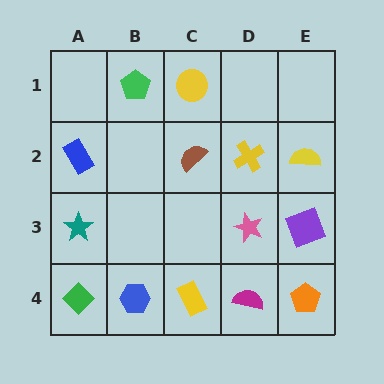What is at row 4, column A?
A green diamond.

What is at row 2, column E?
A yellow semicircle.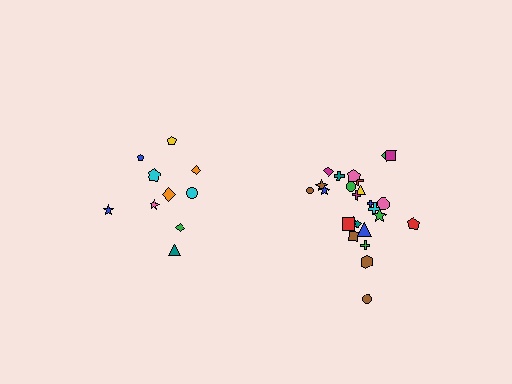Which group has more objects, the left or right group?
The right group.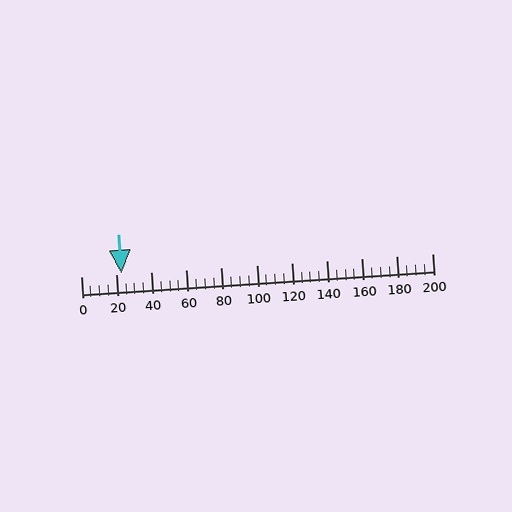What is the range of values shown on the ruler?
The ruler shows values from 0 to 200.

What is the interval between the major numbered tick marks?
The major tick marks are spaced 20 units apart.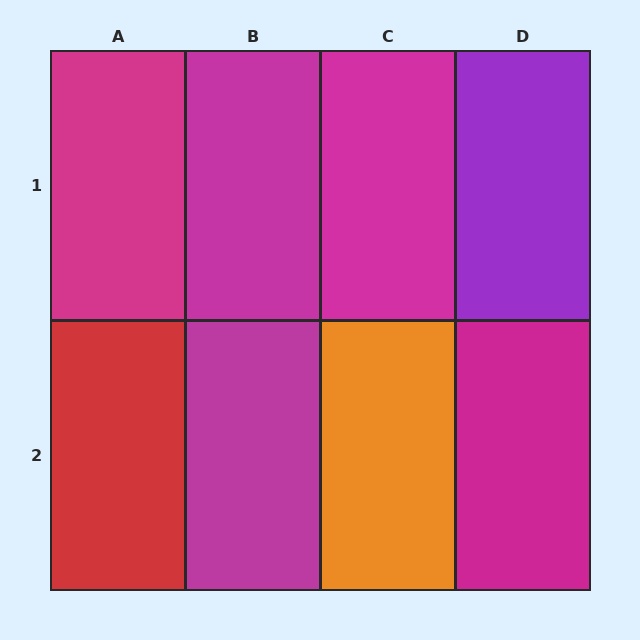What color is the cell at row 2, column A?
Red.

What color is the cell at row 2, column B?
Magenta.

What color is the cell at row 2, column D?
Magenta.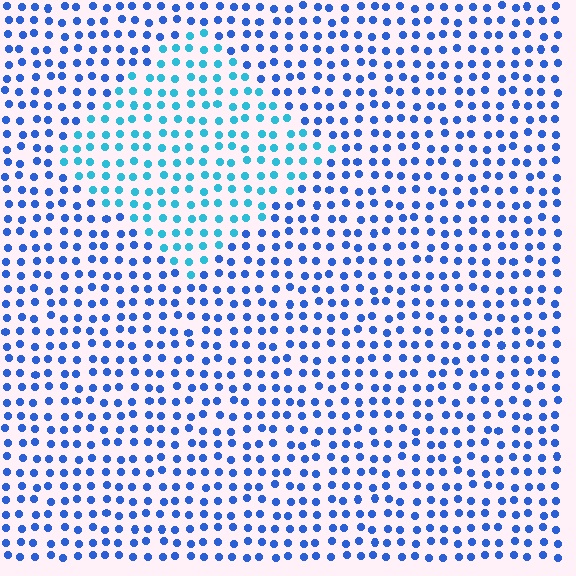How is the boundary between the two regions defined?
The boundary is defined purely by a slight shift in hue (about 33 degrees). Spacing, size, and orientation are identical on both sides.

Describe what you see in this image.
The image is filled with small blue elements in a uniform arrangement. A diamond-shaped region is visible where the elements are tinted to a slightly different hue, forming a subtle color boundary.